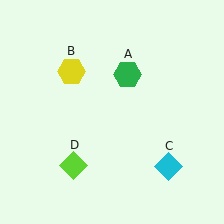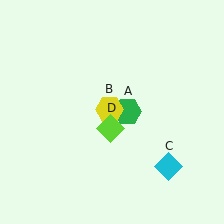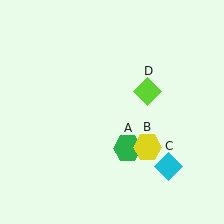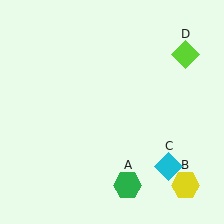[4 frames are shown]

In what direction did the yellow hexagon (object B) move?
The yellow hexagon (object B) moved down and to the right.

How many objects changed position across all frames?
3 objects changed position: green hexagon (object A), yellow hexagon (object B), lime diamond (object D).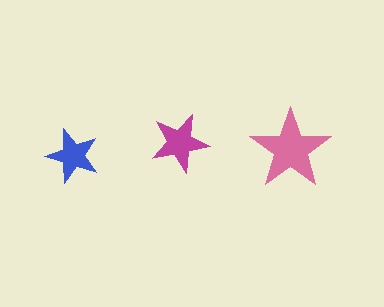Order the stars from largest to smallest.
the pink one, the magenta one, the blue one.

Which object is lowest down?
The blue star is bottommost.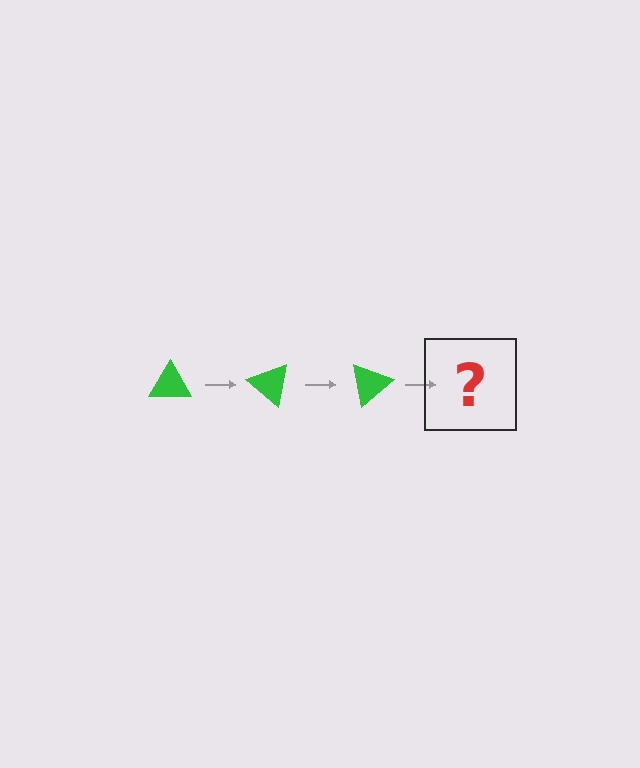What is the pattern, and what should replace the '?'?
The pattern is that the triangle rotates 40 degrees each step. The '?' should be a green triangle rotated 120 degrees.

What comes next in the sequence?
The next element should be a green triangle rotated 120 degrees.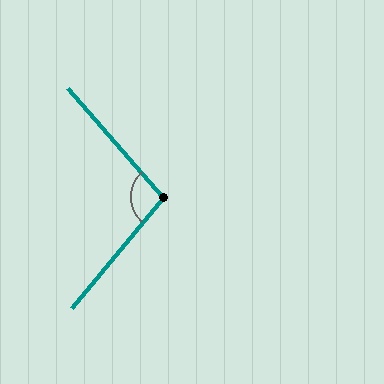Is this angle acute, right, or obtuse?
It is obtuse.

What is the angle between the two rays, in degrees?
Approximately 99 degrees.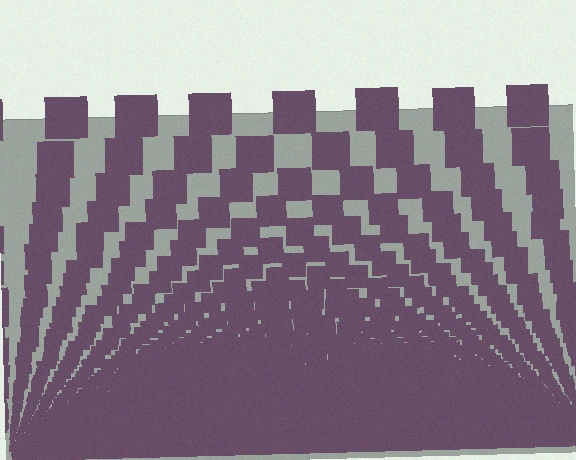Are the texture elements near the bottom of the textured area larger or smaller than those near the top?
Smaller. The gradient is inverted — elements near the bottom are smaller and denser.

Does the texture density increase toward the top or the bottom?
Density increases toward the bottom.